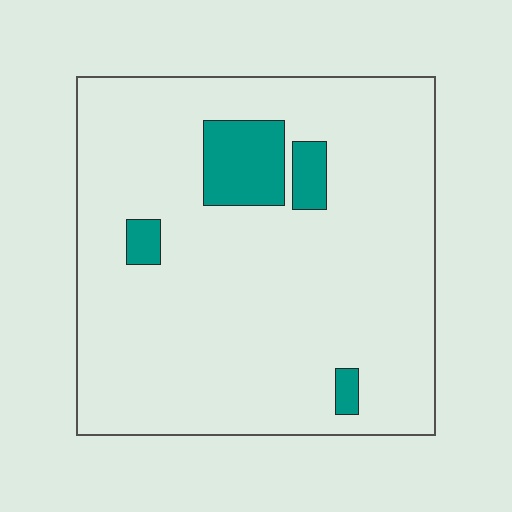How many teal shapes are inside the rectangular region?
4.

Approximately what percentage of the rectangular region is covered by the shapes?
Approximately 10%.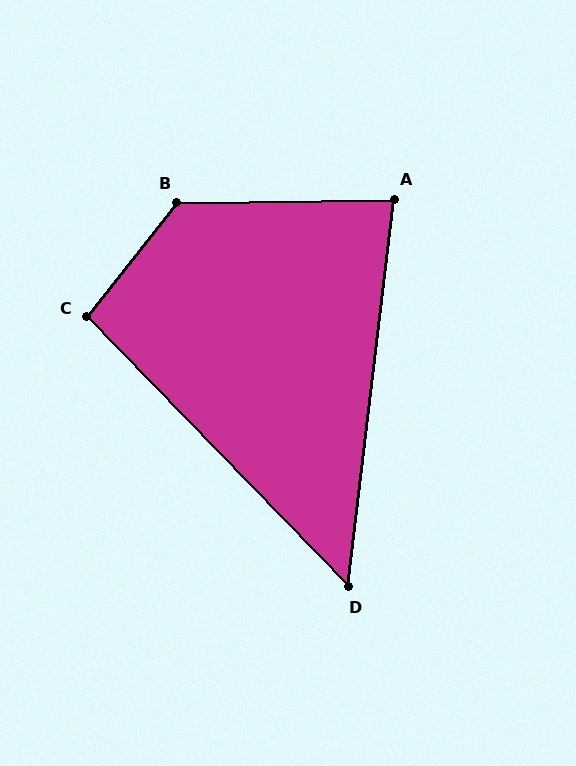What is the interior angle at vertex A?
Approximately 82 degrees (acute).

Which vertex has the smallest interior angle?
D, at approximately 51 degrees.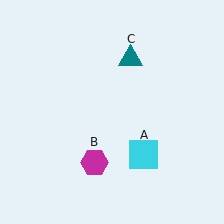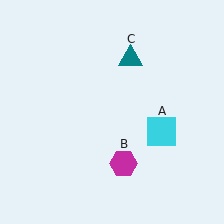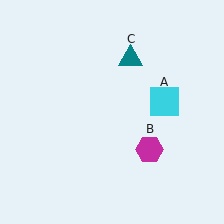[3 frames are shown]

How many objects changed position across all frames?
2 objects changed position: cyan square (object A), magenta hexagon (object B).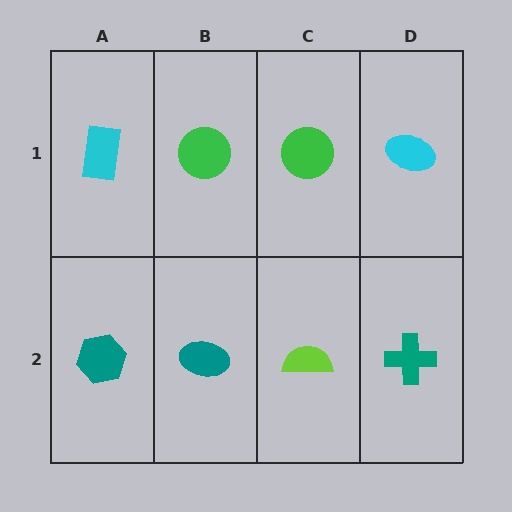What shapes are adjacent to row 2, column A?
A cyan rectangle (row 1, column A), a teal ellipse (row 2, column B).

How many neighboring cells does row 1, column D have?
2.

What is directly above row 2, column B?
A green circle.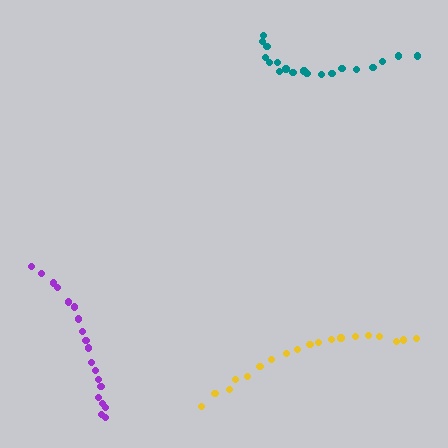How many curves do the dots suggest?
There are 3 distinct paths.